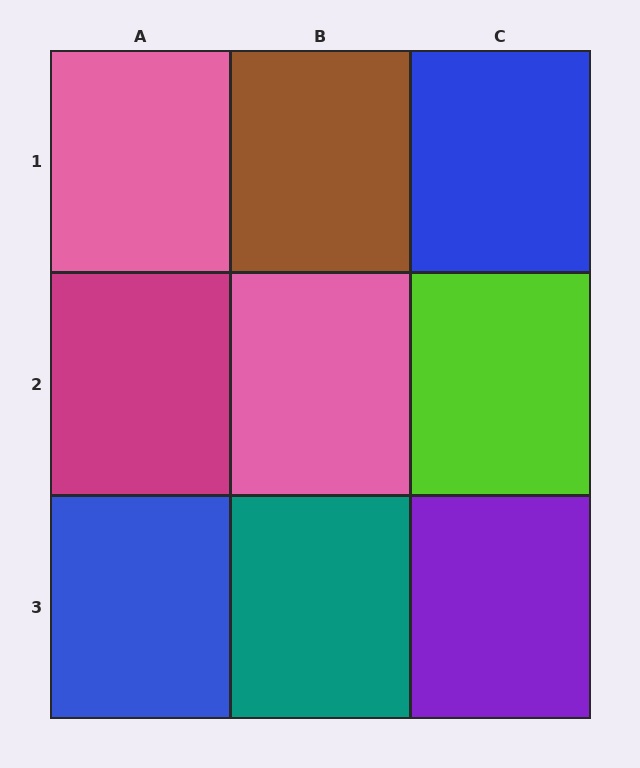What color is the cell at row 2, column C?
Lime.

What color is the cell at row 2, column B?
Pink.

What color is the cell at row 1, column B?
Brown.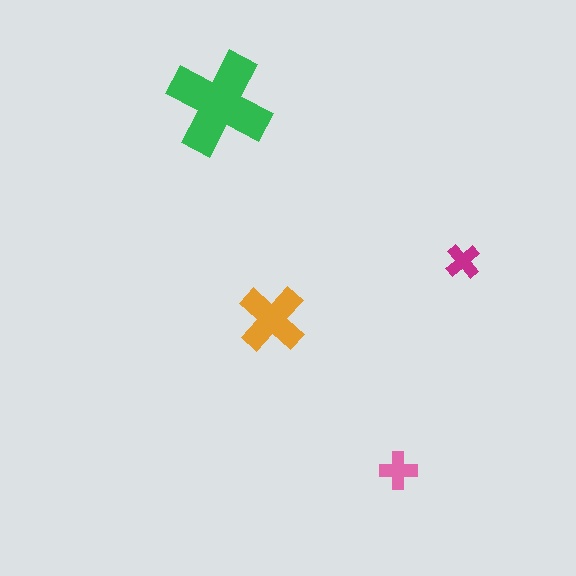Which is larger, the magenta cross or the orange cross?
The orange one.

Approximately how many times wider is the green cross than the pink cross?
About 3 times wider.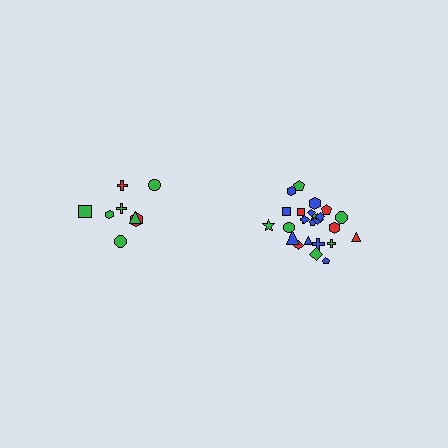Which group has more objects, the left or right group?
The right group.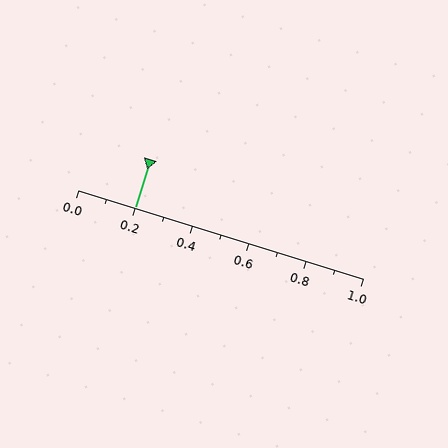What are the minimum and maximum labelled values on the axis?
The axis runs from 0.0 to 1.0.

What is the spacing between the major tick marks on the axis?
The major ticks are spaced 0.2 apart.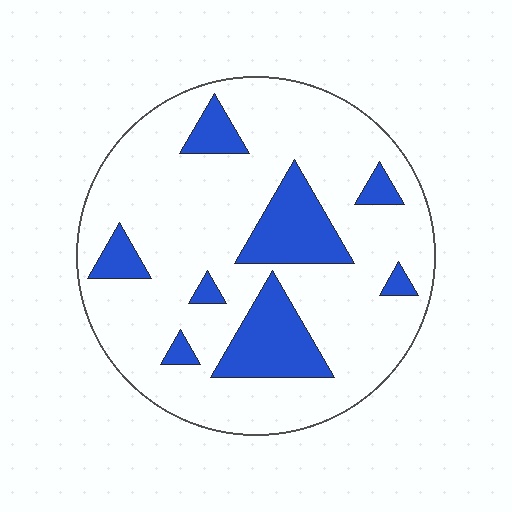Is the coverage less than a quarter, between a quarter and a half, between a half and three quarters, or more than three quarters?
Less than a quarter.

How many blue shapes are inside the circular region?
8.